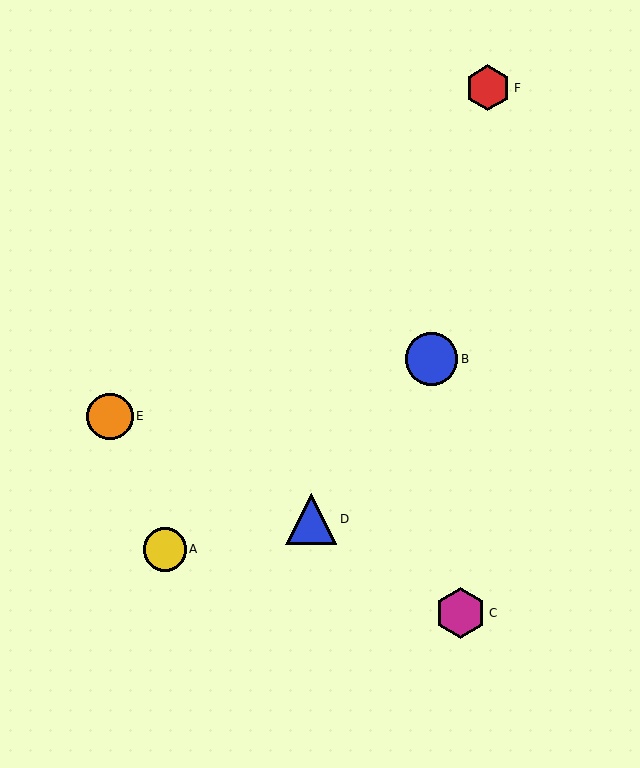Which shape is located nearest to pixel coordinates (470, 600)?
The magenta hexagon (labeled C) at (460, 613) is nearest to that location.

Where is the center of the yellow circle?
The center of the yellow circle is at (165, 549).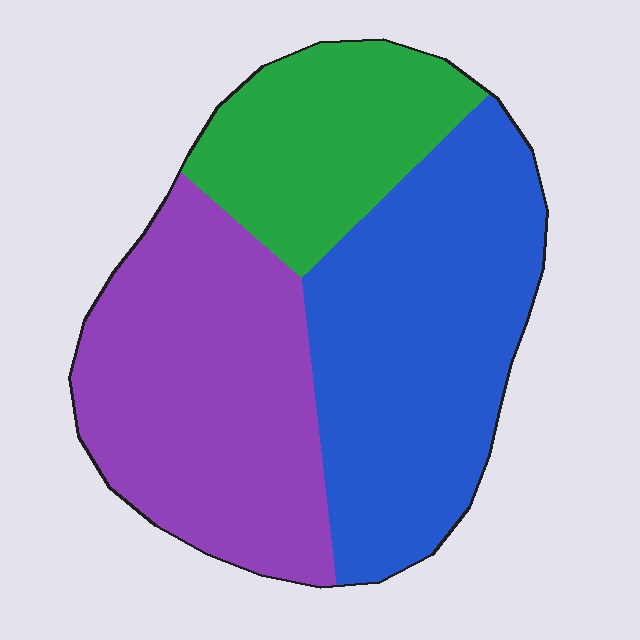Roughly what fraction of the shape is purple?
Purple takes up about three eighths (3/8) of the shape.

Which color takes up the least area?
Green, at roughly 20%.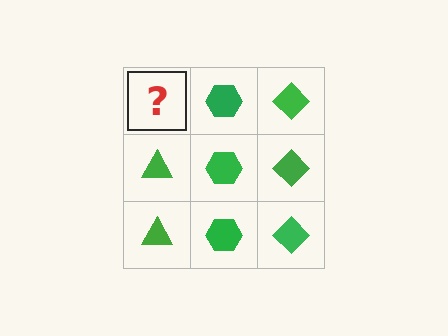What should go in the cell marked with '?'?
The missing cell should contain a green triangle.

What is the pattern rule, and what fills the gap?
The rule is that each column has a consistent shape. The gap should be filled with a green triangle.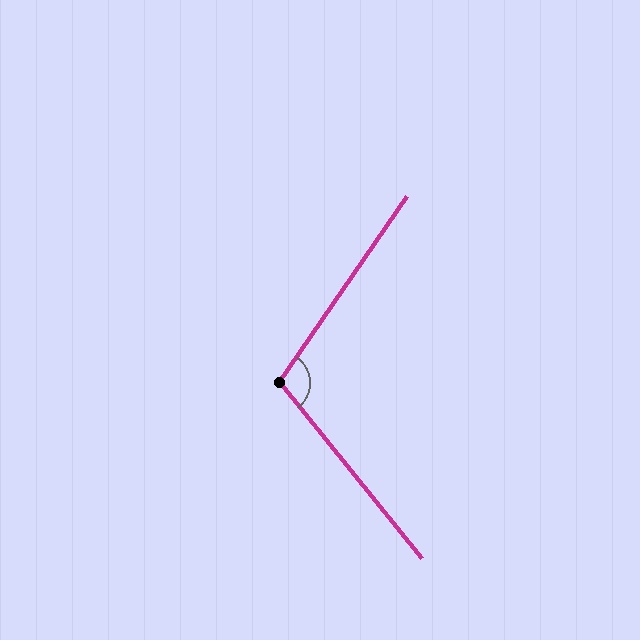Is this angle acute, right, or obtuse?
It is obtuse.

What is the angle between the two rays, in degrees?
Approximately 107 degrees.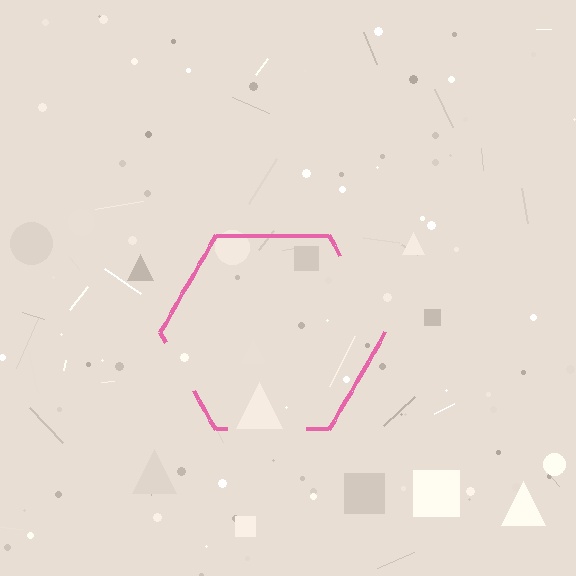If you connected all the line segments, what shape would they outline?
They would outline a hexagon.